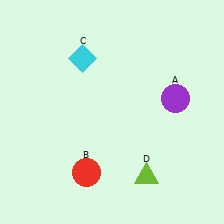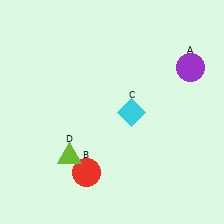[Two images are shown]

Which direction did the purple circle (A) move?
The purple circle (A) moved up.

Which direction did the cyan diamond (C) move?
The cyan diamond (C) moved down.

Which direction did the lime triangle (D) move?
The lime triangle (D) moved left.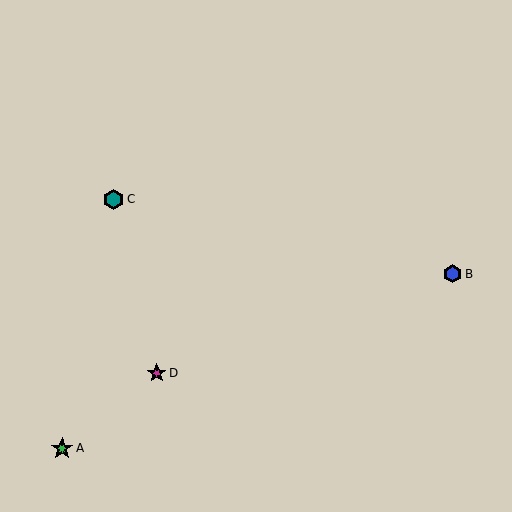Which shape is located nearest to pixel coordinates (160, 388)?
The magenta star (labeled D) at (157, 373) is nearest to that location.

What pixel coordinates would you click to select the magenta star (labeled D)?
Click at (157, 373) to select the magenta star D.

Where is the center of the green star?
The center of the green star is at (62, 448).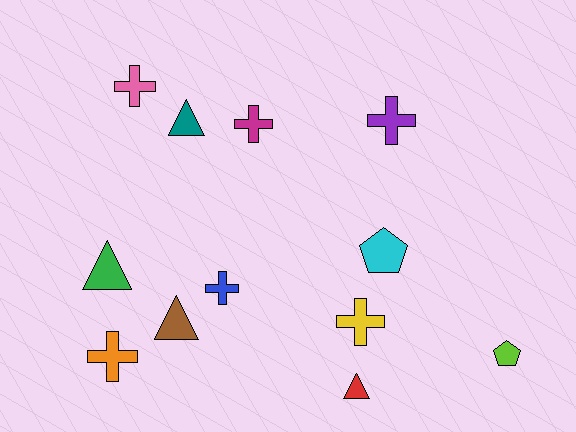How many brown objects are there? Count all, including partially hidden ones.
There is 1 brown object.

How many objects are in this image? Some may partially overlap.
There are 12 objects.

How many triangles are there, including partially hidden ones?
There are 4 triangles.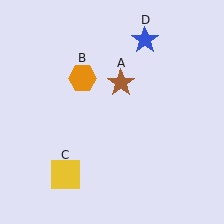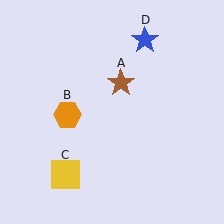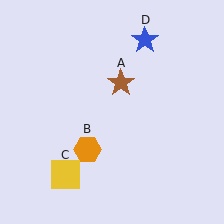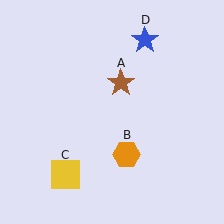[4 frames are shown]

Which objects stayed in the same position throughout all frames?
Brown star (object A) and yellow square (object C) and blue star (object D) remained stationary.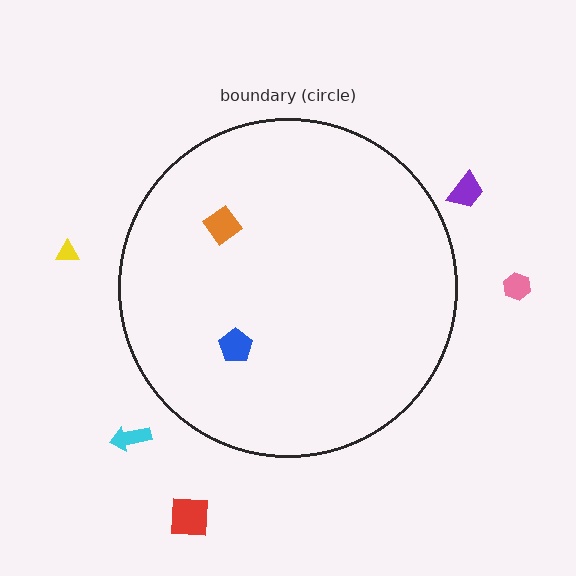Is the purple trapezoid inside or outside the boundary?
Outside.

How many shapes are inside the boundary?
2 inside, 5 outside.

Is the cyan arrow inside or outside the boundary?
Outside.